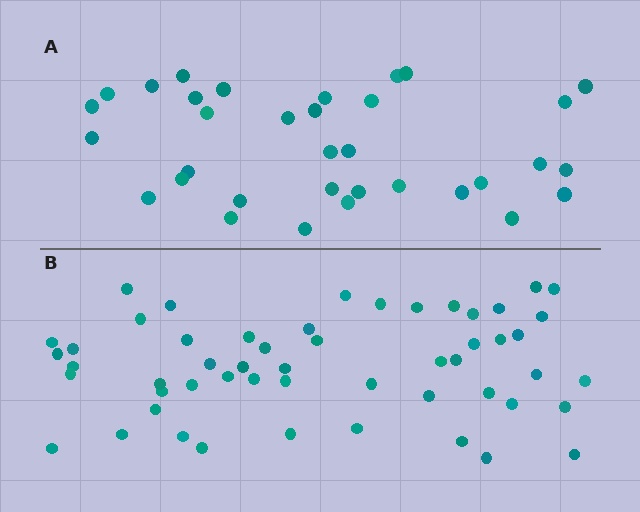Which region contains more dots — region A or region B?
Region B (the bottom region) has more dots.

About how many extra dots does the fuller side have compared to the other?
Region B has approximately 20 more dots than region A.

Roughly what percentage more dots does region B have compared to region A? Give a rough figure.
About 55% more.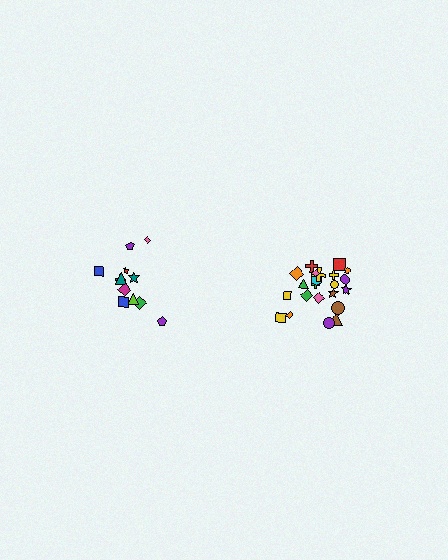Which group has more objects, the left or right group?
The right group.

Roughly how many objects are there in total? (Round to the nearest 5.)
Roughly 35 objects in total.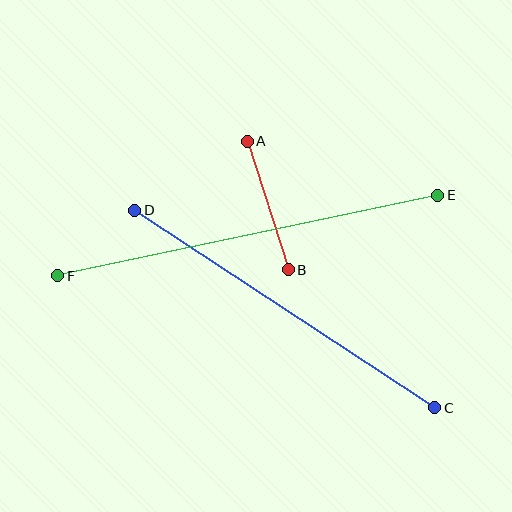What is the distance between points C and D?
The distance is approximately 359 pixels.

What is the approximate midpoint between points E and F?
The midpoint is at approximately (248, 236) pixels.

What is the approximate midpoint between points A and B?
The midpoint is at approximately (268, 205) pixels.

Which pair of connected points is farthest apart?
Points E and F are farthest apart.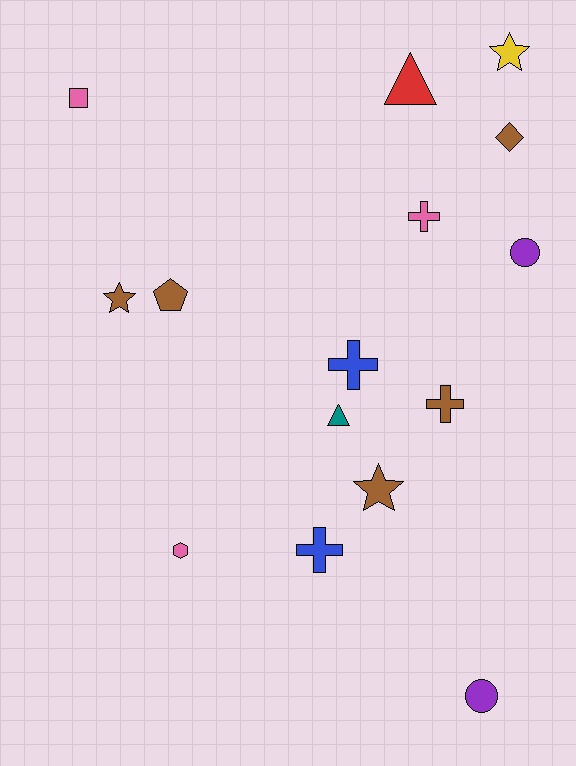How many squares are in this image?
There is 1 square.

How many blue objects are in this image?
There are 2 blue objects.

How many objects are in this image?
There are 15 objects.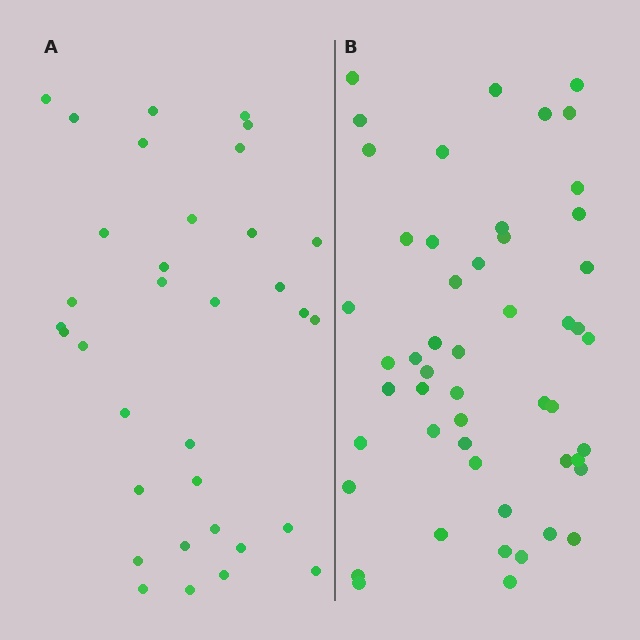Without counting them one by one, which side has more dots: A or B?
Region B (the right region) has more dots.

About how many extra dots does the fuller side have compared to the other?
Region B has approximately 15 more dots than region A.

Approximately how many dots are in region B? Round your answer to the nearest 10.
About 50 dots. (The exact count is 51, which rounds to 50.)